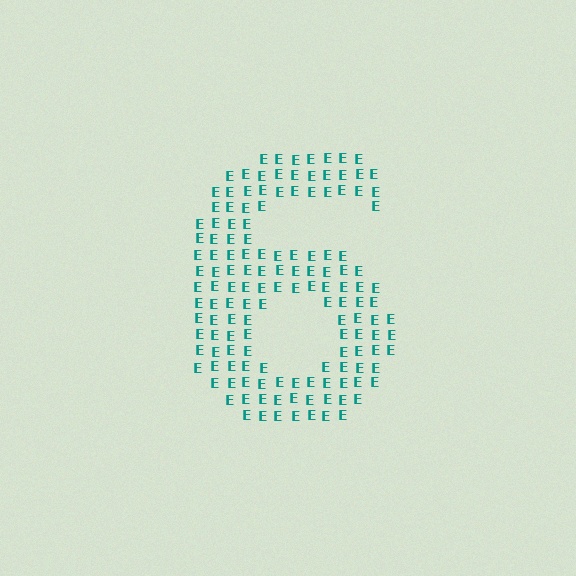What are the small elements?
The small elements are letter E's.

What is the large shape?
The large shape is the digit 6.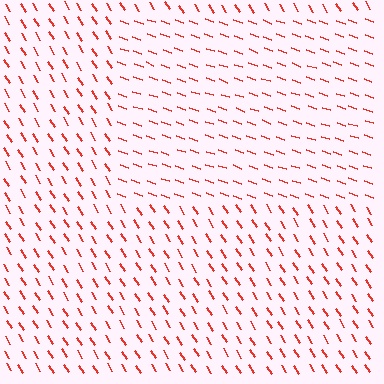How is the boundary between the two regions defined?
The boundary is defined purely by a change in line orientation (approximately 38 degrees difference). All lines are the same color and thickness.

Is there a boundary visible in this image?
Yes, there is a texture boundary formed by a change in line orientation.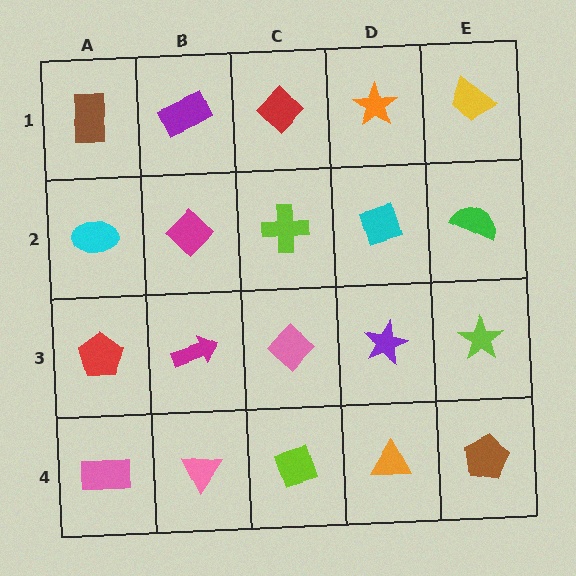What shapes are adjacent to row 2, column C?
A red diamond (row 1, column C), a pink diamond (row 3, column C), a magenta diamond (row 2, column B), a cyan diamond (row 2, column D).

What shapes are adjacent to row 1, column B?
A magenta diamond (row 2, column B), a brown rectangle (row 1, column A), a red diamond (row 1, column C).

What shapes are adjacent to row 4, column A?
A red pentagon (row 3, column A), a pink triangle (row 4, column B).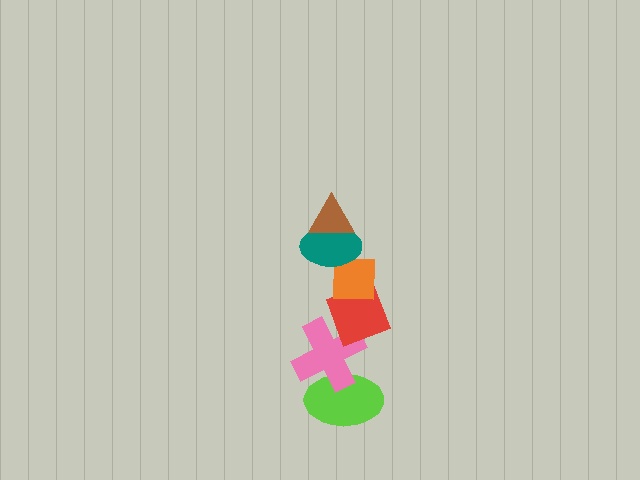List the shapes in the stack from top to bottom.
From top to bottom: the brown triangle, the teal ellipse, the orange square, the red diamond, the pink cross, the lime ellipse.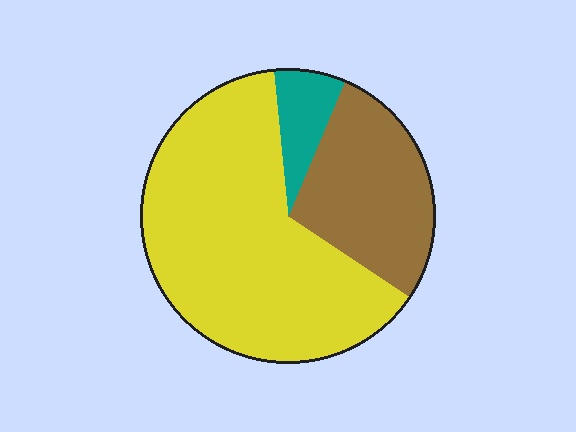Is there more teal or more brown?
Brown.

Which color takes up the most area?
Yellow, at roughly 65%.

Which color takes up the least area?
Teal, at roughly 10%.